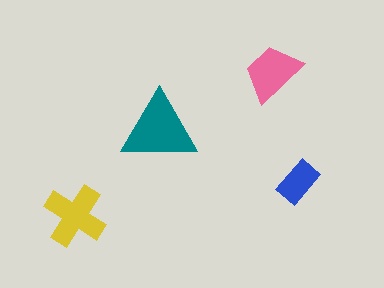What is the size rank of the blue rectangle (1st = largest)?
4th.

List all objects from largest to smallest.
The teal triangle, the yellow cross, the pink trapezoid, the blue rectangle.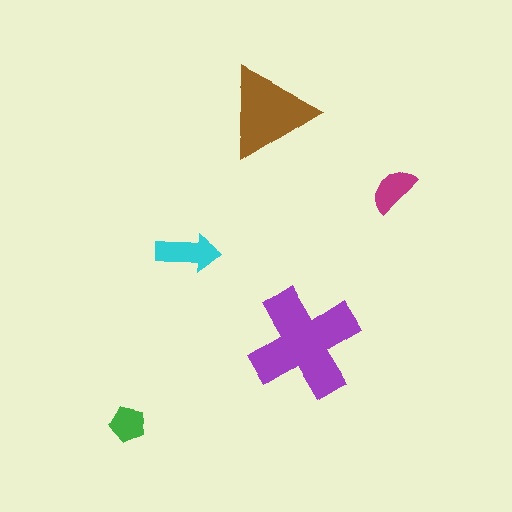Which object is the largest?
The purple cross.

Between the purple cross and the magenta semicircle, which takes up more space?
The purple cross.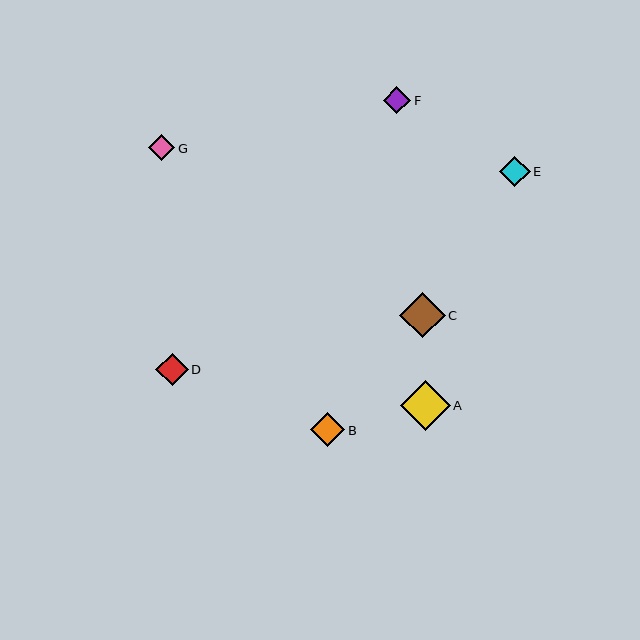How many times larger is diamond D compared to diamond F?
Diamond D is approximately 1.2 times the size of diamond F.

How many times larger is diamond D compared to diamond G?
Diamond D is approximately 1.3 times the size of diamond G.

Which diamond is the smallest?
Diamond G is the smallest with a size of approximately 26 pixels.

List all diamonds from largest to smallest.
From largest to smallest: A, C, B, D, E, F, G.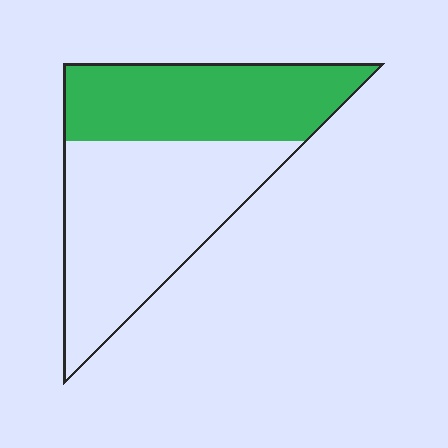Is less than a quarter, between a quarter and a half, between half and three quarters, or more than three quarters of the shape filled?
Between a quarter and a half.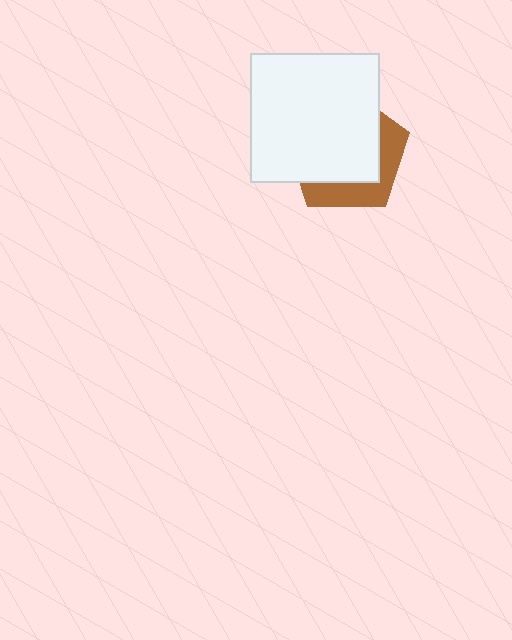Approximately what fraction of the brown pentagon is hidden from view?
Roughly 67% of the brown pentagon is hidden behind the white square.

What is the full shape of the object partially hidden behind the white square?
The partially hidden object is a brown pentagon.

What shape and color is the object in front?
The object in front is a white square.